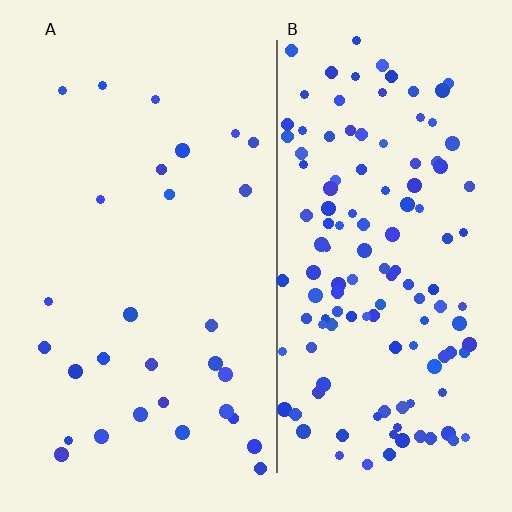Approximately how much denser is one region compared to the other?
Approximately 4.3× — region B over region A.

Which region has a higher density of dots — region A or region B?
B (the right).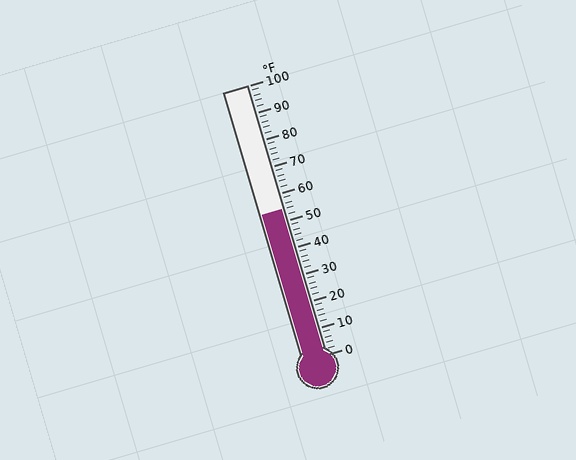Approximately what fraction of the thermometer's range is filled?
The thermometer is filled to approximately 55% of its range.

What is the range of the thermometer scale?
The thermometer scale ranges from 0°F to 100°F.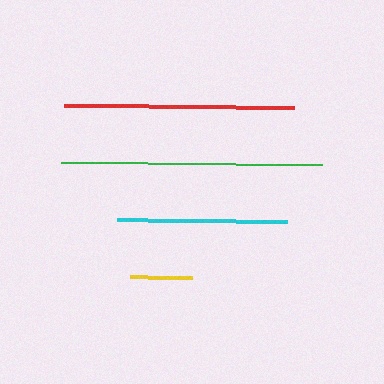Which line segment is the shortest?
The yellow line is the shortest at approximately 62 pixels.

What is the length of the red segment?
The red segment is approximately 231 pixels long.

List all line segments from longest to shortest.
From longest to shortest: green, red, cyan, yellow.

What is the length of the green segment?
The green segment is approximately 261 pixels long.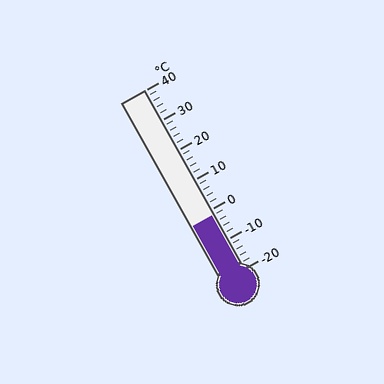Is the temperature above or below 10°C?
The temperature is below 10°C.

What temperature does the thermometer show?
The thermometer shows approximately -2°C.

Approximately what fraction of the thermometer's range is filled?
The thermometer is filled to approximately 30% of its range.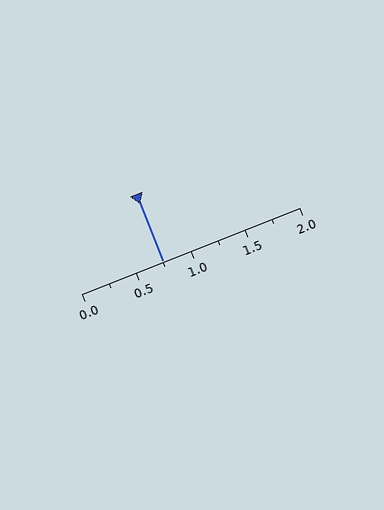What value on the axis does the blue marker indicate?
The marker indicates approximately 0.75.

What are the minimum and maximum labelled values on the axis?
The axis runs from 0.0 to 2.0.